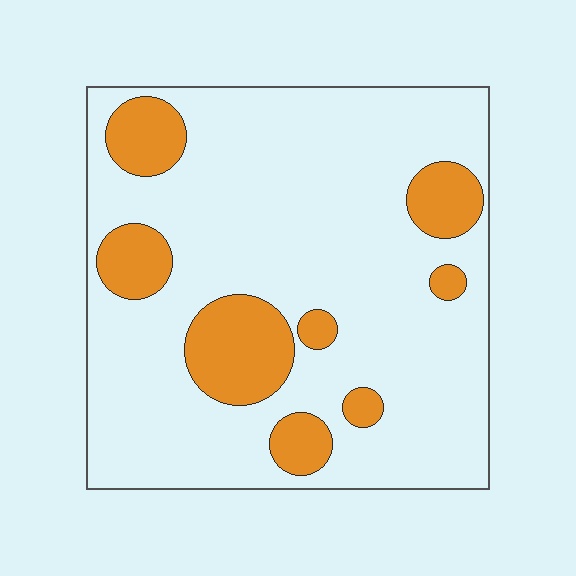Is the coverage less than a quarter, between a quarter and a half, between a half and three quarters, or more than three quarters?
Less than a quarter.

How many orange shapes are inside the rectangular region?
8.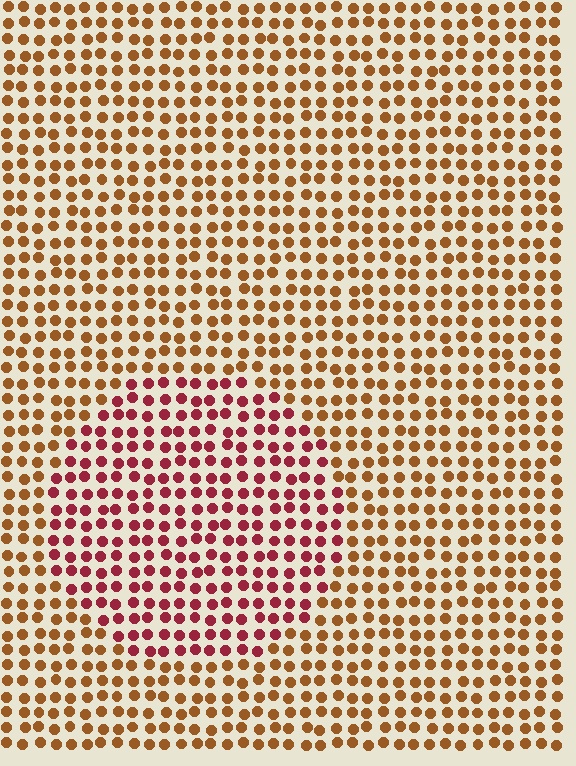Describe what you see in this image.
The image is filled with small brown elements in a uniform arrangement. A circle-shaped region is visible where the elements are tinted to a slightly different hue, forming a subtle color boundary.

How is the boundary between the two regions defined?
The boundary is defined purely by a slight shift in hue (about 41 degrees). Spacing, size, and orientation are identical on both sides.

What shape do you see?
I see a circle.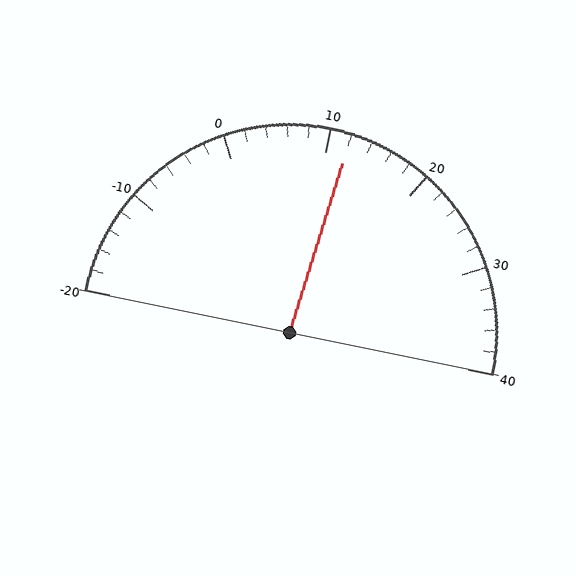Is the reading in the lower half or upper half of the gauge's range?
The reading is in the upper half of the range (-20 to 40).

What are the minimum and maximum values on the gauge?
The gauge ranges from -20 to 40.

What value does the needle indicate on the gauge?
The needle indicates approximately 12.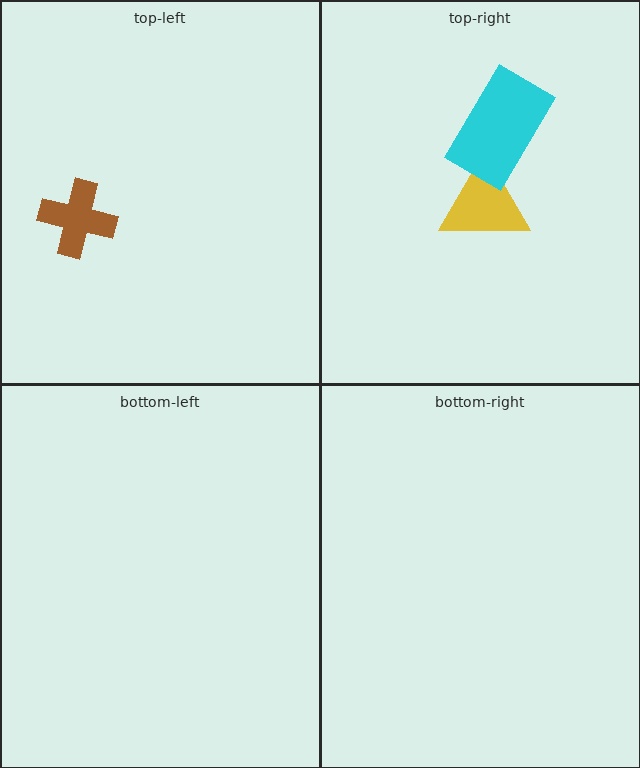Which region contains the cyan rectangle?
The top-right region.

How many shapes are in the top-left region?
1.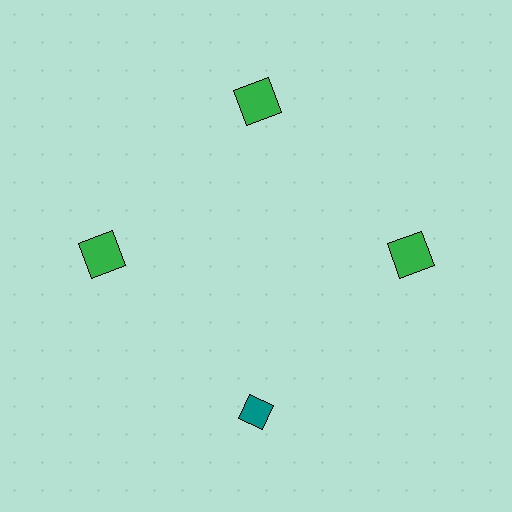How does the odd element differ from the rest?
It differs in both color (teal instead of green) and shape (diamond instead of square).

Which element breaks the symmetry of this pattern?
The teal diamond at roughly the 6 o'clock position breaks the symmetry. All other shapes are green squares.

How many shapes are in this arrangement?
There are 4 shapes arranged in a ring pattern.